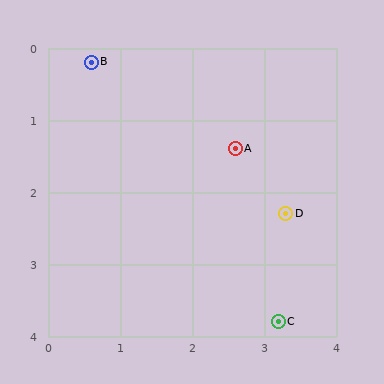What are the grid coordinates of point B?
Point B is at approximately (0.6, 0.2).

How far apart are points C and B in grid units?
Points C and B are about 4.4 grid units apart.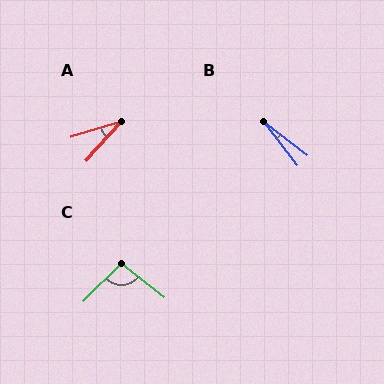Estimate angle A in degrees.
Approximately 31 degrees.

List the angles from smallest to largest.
B (16°), A (31°), C (97°).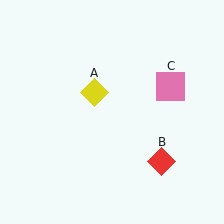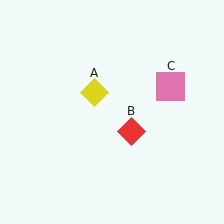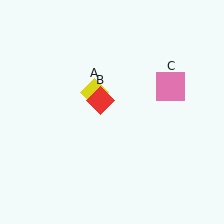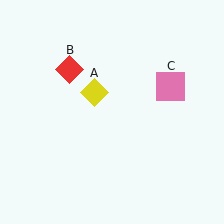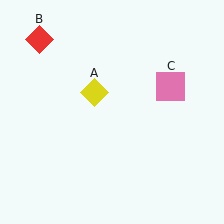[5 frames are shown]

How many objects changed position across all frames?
1 object changed position: red diamond (object B).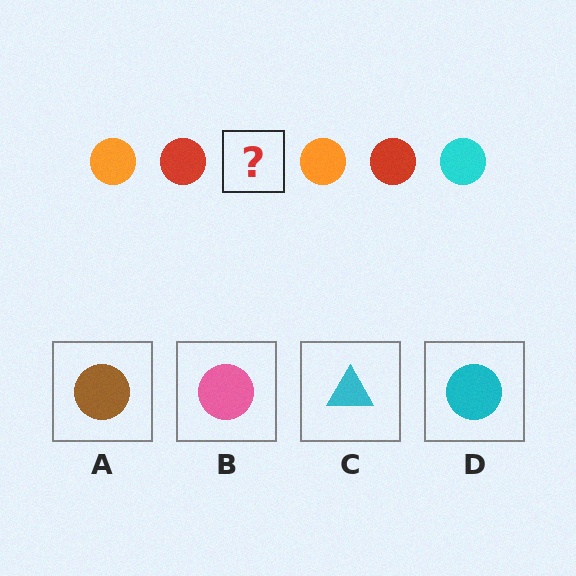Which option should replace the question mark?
Option D.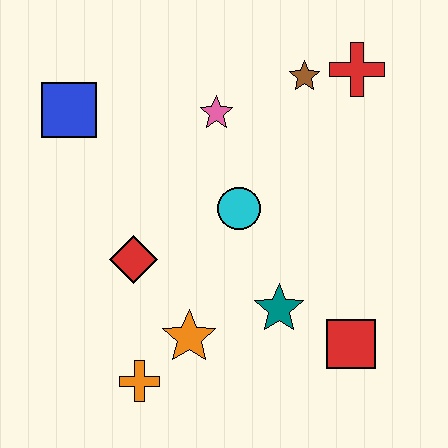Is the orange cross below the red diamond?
Yes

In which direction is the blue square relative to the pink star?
The blue square is to the left of the pink star.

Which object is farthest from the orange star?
The red cross is farthest from the orange star.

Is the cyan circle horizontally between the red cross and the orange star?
Yes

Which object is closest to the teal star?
The red square is closest to the teal star.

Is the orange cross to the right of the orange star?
No